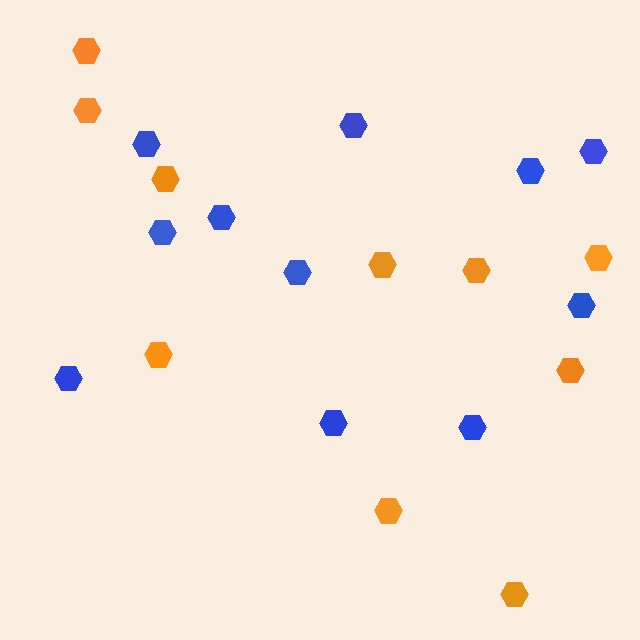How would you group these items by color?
There are 2 groups: one group of orange hexagons (10) and one group of blue hexagons (11).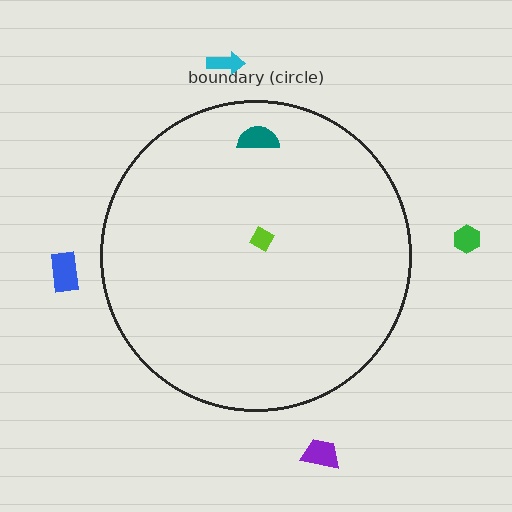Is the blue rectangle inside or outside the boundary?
Outside.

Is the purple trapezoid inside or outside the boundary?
Outside.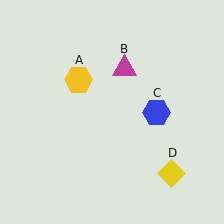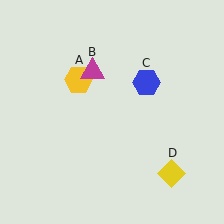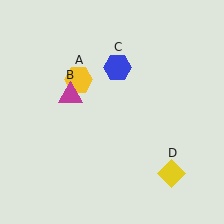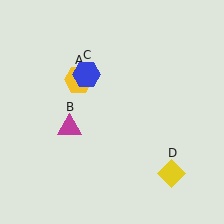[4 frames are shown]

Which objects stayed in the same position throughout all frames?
Yellow hexagon (object A) and yellow diamond (object D) remained stationary.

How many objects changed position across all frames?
2 objects changed position: magenta triangle (object B), blue hexagon (object C).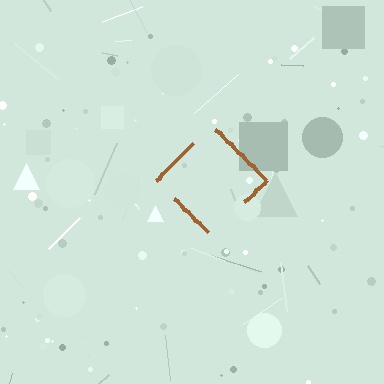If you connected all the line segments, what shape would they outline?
They would outline a diamond.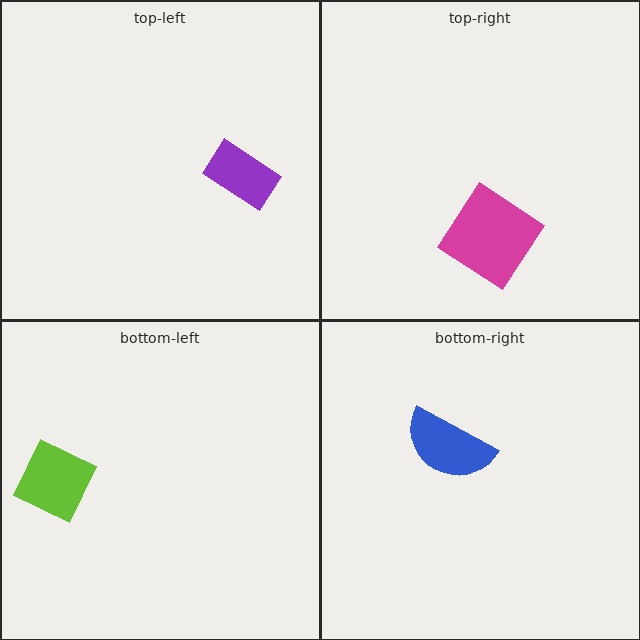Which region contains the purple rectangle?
The top-left region.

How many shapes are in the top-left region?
1.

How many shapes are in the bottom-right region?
1.